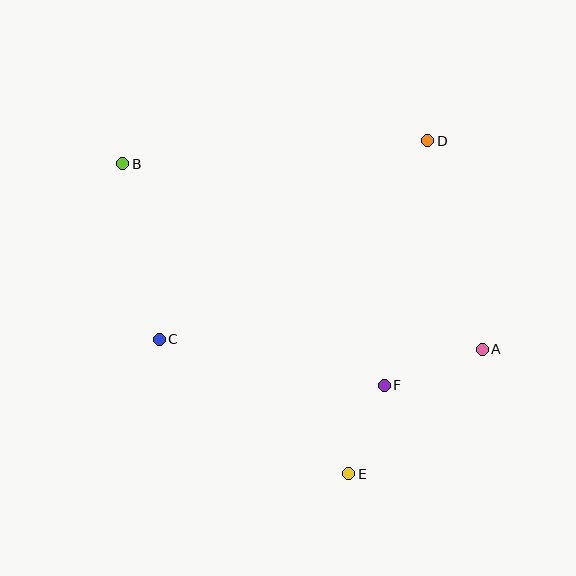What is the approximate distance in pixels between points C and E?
The distance between C and E is approximately 232 pixels.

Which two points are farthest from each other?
Points A and B are farthest from each other.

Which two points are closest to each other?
Points E and F are closest to each other.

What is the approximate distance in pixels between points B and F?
The distance between B and F is approximately 343 pixels.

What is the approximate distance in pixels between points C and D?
The distance between C and D is approximately 334 pixels.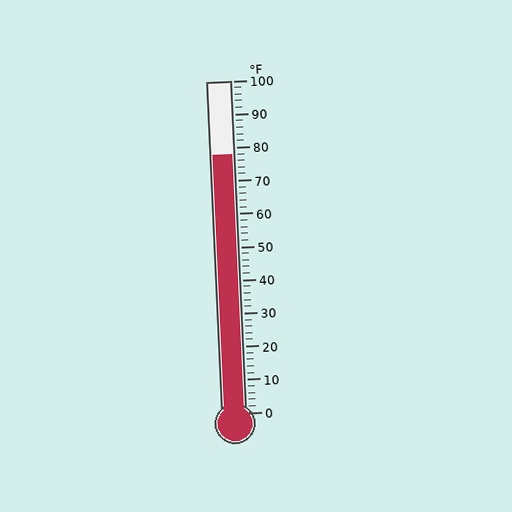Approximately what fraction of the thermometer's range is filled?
The thermometer is filled to approximately 80% of its range.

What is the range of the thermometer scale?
The thermometer scale ranges from 0°F to 100°F.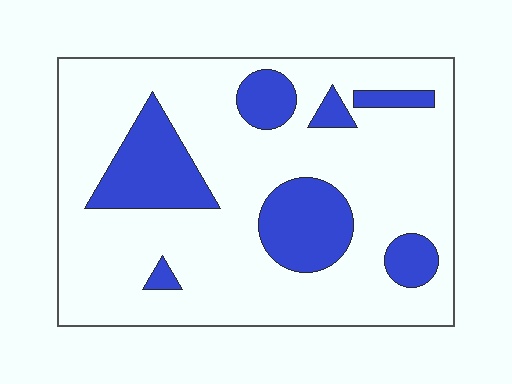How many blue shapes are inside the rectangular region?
7.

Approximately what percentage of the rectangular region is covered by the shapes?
Approximately 20%.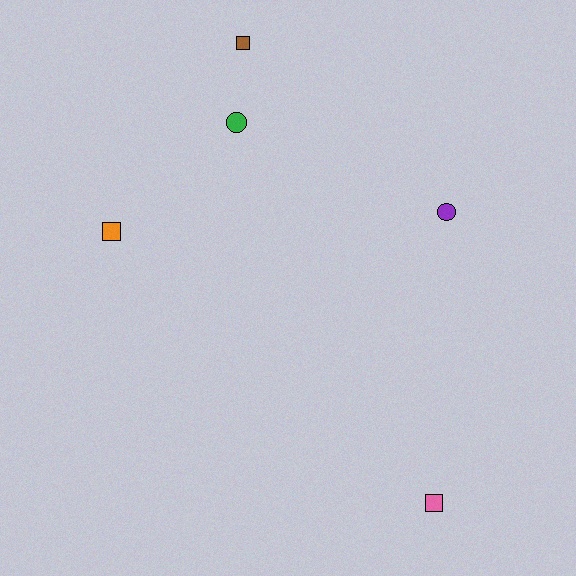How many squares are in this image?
There are 3 squares.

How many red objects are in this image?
There are no red objects.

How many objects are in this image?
There are 5 objects.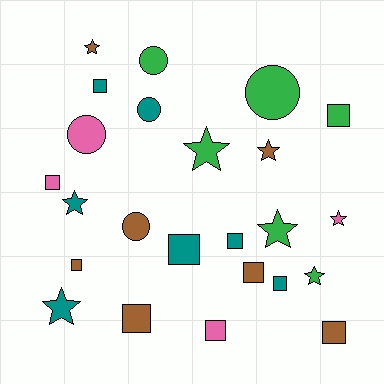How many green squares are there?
There is 1 green square.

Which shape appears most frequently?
Square, with 11 objects.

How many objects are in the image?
There are 24 objects.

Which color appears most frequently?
Teal, with 7 objects.